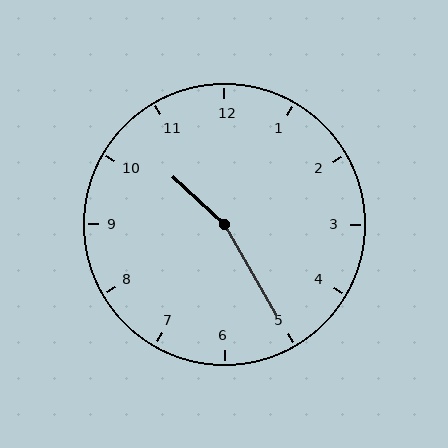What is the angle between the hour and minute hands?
Approximately 162 degrees.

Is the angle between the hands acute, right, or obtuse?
It is obtuse.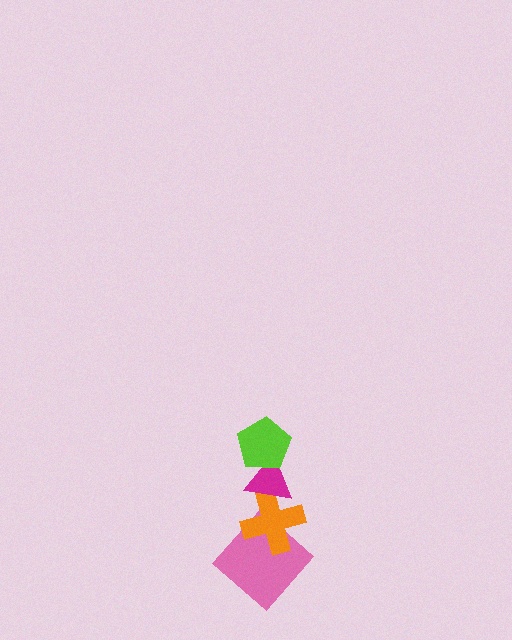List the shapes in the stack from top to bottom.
From top to bottom: the lime pentagon, the magenta triangle, the orange cross, the pink diamond.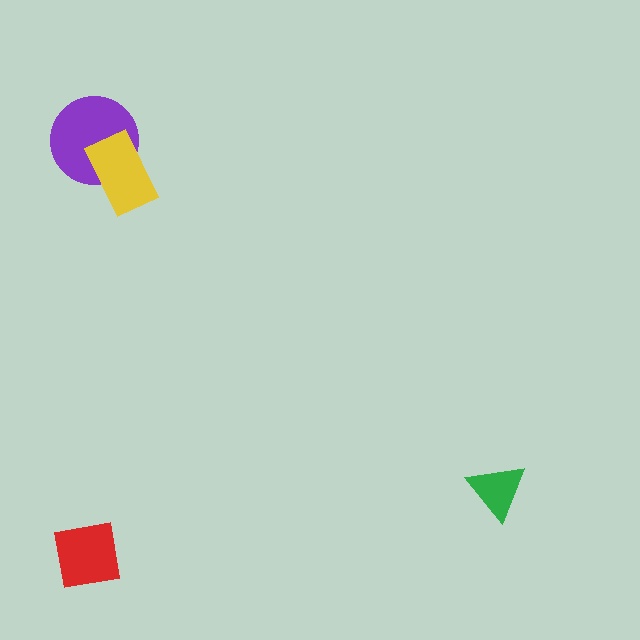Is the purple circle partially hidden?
Yes, it is partially covered by another shape.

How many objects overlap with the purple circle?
1 object overlaps with the purple circle.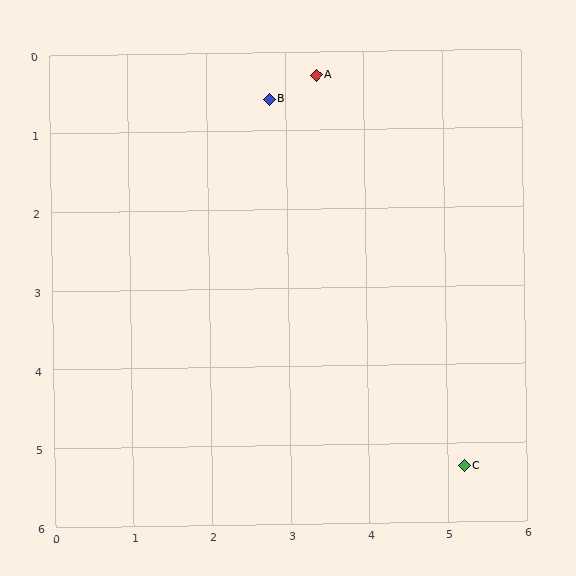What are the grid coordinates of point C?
Point C is at approximately (5.2, 5.3).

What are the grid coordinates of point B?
Point B is at approximately (2.8, 0.6).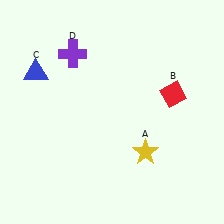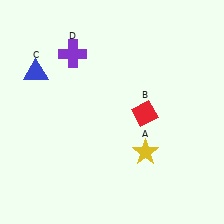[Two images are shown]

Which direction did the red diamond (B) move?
The red diamond (B) moved left.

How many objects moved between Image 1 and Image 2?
1 object moved between the two images.